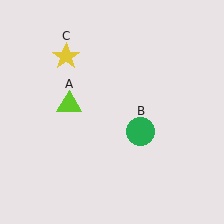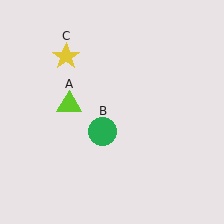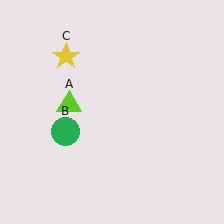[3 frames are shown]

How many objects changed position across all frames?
1 object changed position: green circle (object B).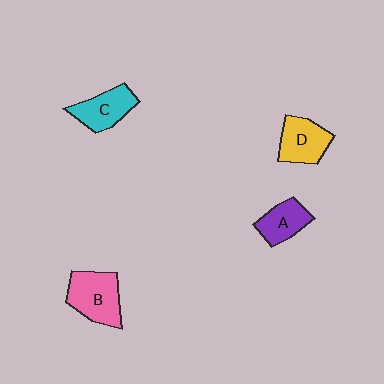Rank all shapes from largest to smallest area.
From largest to smallest: B (pink), D (yellow), C (cyan), A (purple).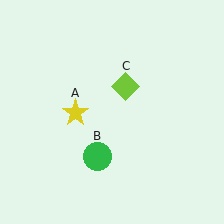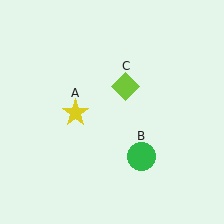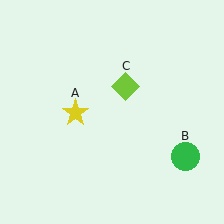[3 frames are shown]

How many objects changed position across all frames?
1 object changed position: green circle (object B).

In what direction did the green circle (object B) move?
The green circle (object B) moved right.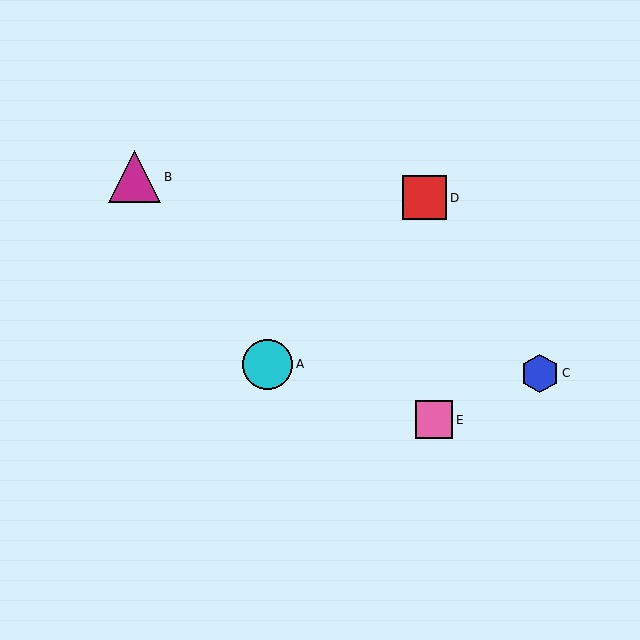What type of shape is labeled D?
Shape D is a red square.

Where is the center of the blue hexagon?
The center of the blue hexagon is at (540, 373).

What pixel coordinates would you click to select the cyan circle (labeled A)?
Click at (268, 364) to select the cyan circle A.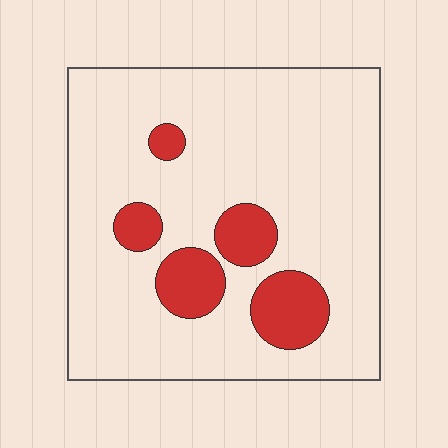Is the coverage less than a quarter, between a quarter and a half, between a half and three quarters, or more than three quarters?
Less than a quarter.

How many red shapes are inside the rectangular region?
5.